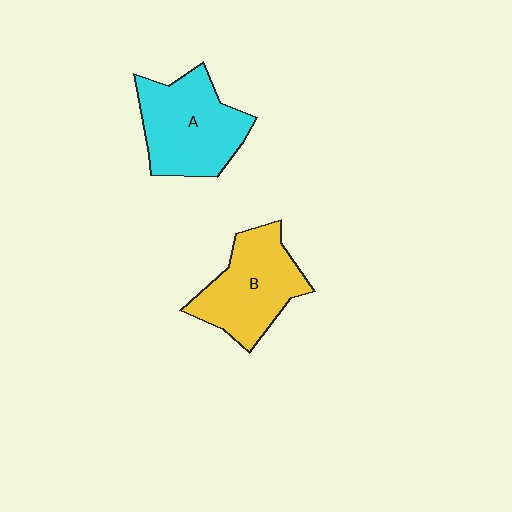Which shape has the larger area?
Shape A (cyan).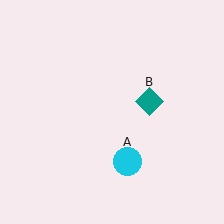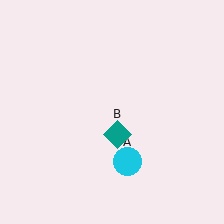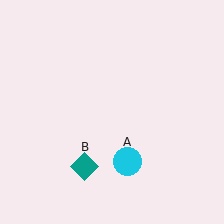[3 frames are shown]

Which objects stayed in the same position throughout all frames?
Cyan circle (object A) remained stationary.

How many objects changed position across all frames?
1 object changed position: teal diamond (object B).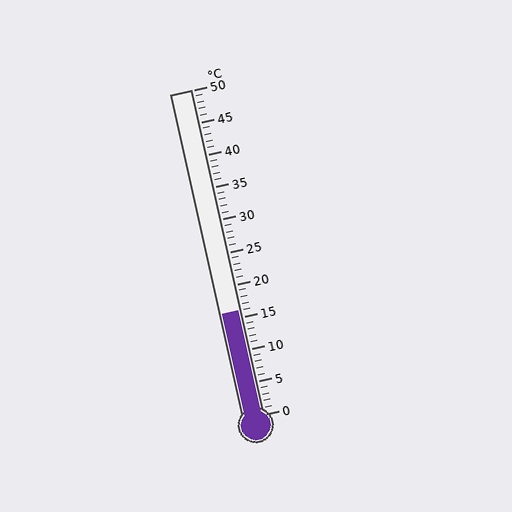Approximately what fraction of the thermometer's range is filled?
The thermometer is filled to approximately 30% of its range.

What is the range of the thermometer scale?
The thermometer scale ranges from 0°C to 50°C.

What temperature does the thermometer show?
The thermometer shows approximately 16°C.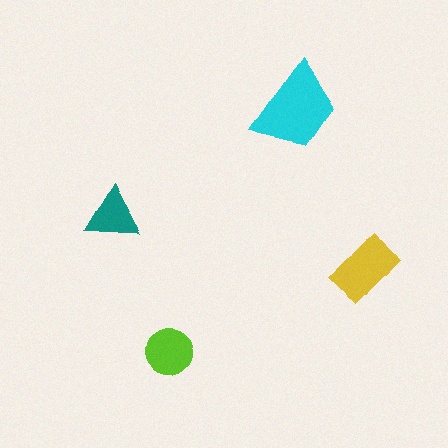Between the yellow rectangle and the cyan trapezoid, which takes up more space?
The cyan trapezoid.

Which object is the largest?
The cyan trapezoid.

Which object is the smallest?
The teal triangle.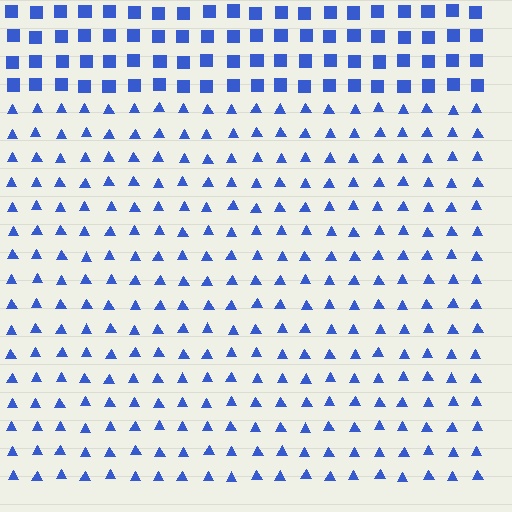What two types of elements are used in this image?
The image uses triangles inside the rectangle region and squares outside it.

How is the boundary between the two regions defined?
The boundary is defined by a change in element shape: triangles inside vs. squares outside. All elements share the same color and spacing.